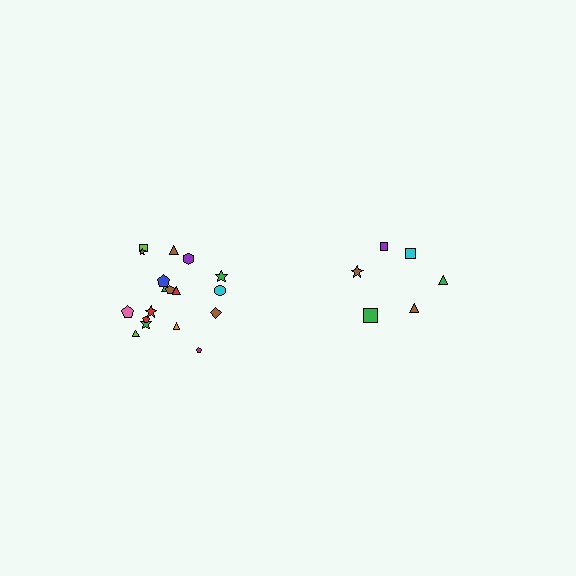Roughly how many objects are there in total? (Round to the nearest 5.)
Roughly 25 objects in total.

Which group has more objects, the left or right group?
The left group.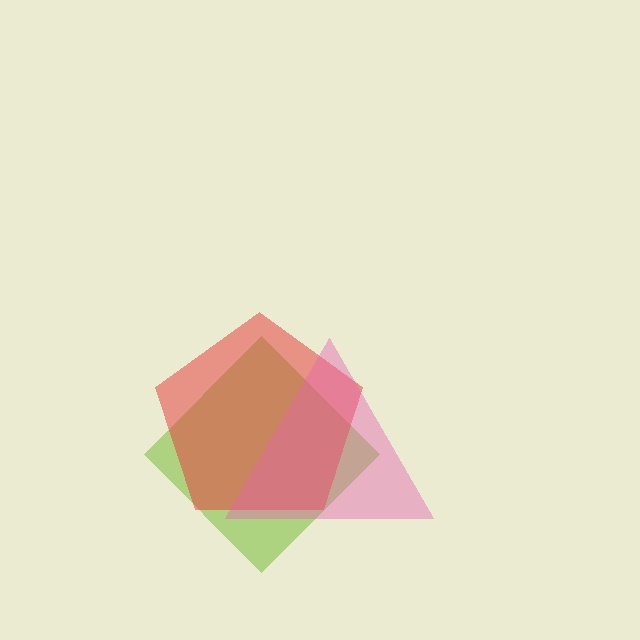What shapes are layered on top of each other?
The layered shapes are: a lime diamond, a red pentagon, a pink triangle.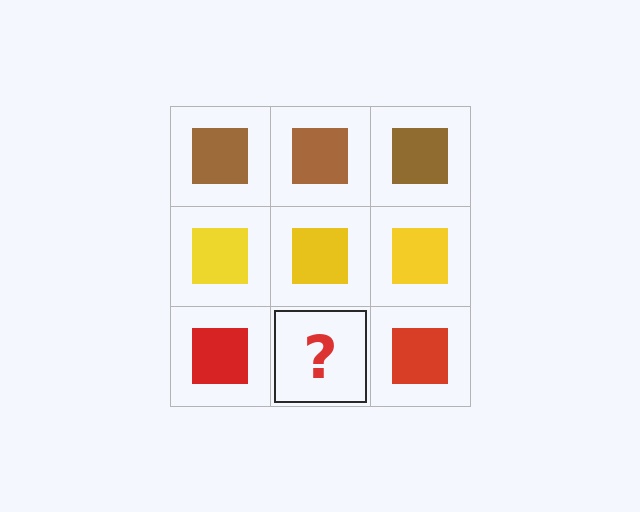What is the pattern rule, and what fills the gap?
The rule is that each row has a consistent color. The gap should be filled with a red square.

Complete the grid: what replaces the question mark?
The question mark should be replaced with a red square.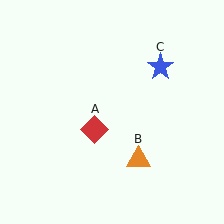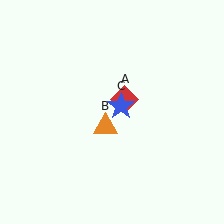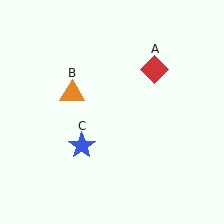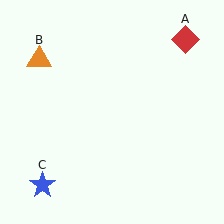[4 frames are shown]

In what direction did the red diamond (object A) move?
The red diamond (object A) moved up and to the right.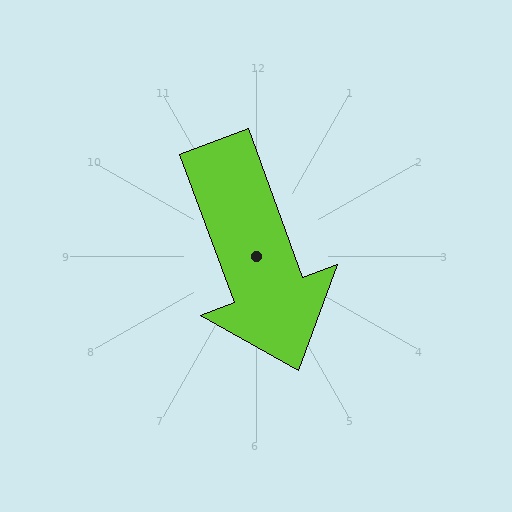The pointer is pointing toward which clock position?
Roughly 5 o'clock.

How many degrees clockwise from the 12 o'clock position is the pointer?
Approximately 160 degrees.